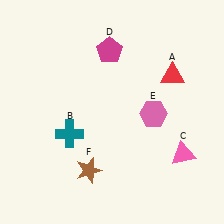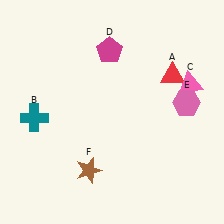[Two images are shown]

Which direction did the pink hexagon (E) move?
The pink hexagon (E) moved right.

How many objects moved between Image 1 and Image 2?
3 objects moved between the two images.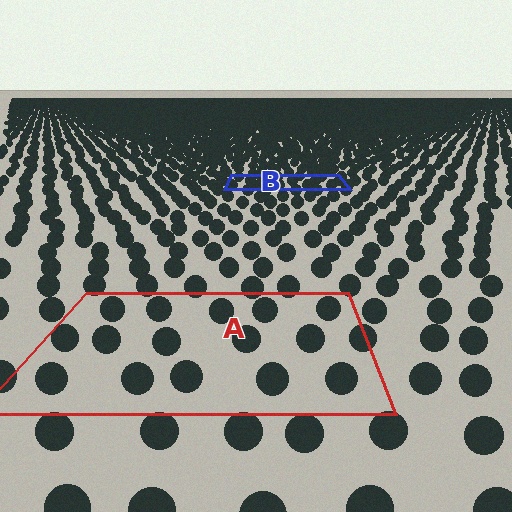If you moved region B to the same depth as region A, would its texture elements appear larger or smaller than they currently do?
They would appear larger. At a closer depth, the same texture elements are projected at a bigger on-screen size.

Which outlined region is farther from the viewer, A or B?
Region B is farther from the viewer — the texture elements inside it appear smaller and more densely packed.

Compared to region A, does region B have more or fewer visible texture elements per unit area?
Region B has more texture elements per unit area — they are packed more densely because it is farther away.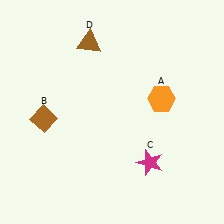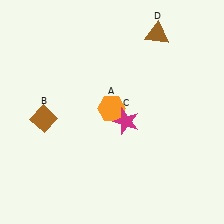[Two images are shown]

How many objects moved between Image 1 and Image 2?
3 objects moved between the two images.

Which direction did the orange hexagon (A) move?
The orange hexagon (A) moved left.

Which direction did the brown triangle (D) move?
The brown triangle (D) moved right.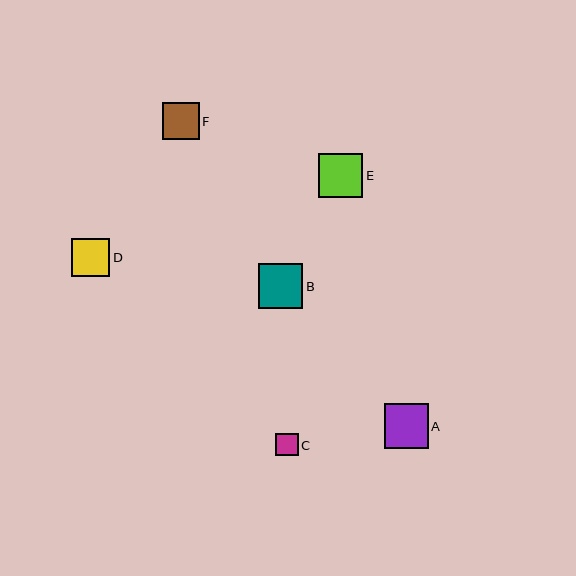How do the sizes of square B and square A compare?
Square B and square A are approximately the same size.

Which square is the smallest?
Square C is the smallest with a size of approximately 22 pixels.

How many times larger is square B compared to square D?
Square B is approximately 1.2 times the size of square D.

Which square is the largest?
Square B is the largest with a size of approximately 45 pixels.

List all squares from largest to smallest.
From largest to smallest: B, A, E, D, F, C.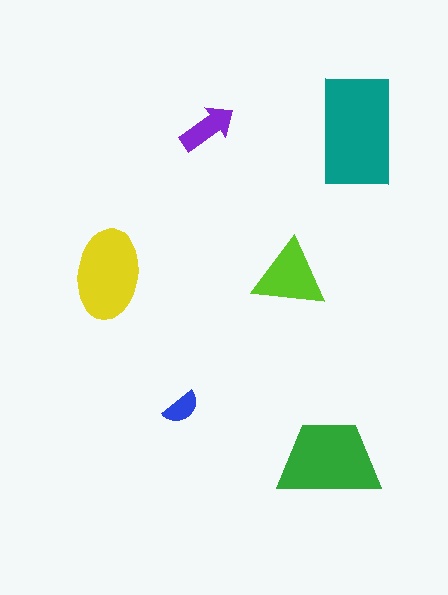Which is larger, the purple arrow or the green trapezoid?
The green trapezoid.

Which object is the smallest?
The blue semicircle.